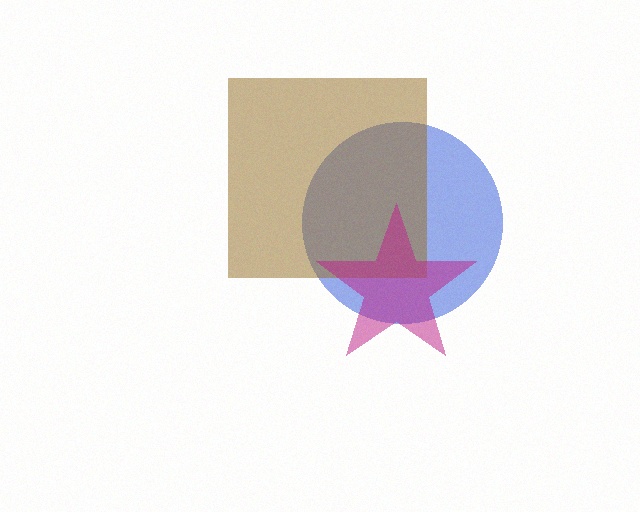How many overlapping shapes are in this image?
There are 3 overlapping shapes in the image.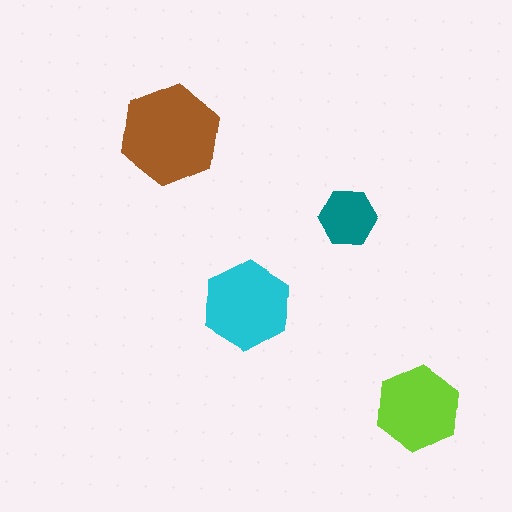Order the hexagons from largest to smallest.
the brown one, the cyan one, the lime one, the teal one.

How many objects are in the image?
There are 4 objects in the image.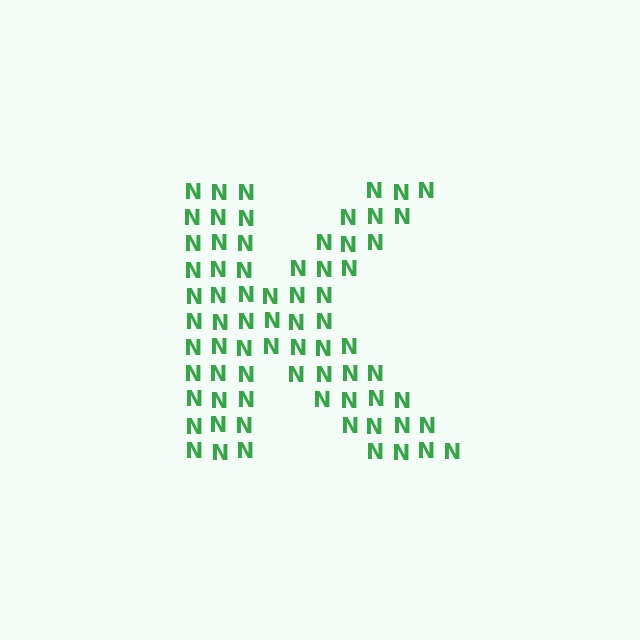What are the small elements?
The small elements are letter N's.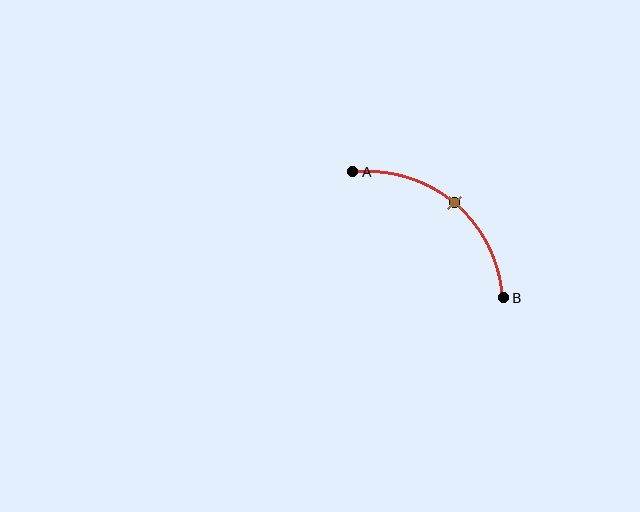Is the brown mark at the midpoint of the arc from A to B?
Yes. The brown mark lies on the arc at equal arc-length from both A and B — it is the arc midpoint.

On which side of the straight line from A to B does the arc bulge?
The arc bulges above and to the right of the straight line connecting A and B.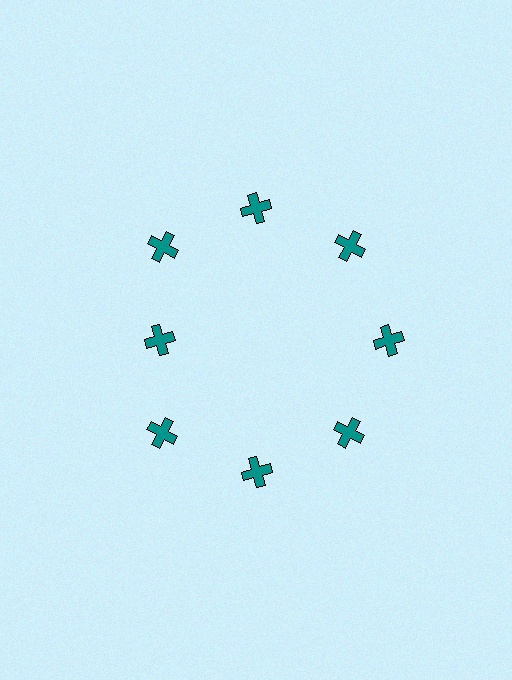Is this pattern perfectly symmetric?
No. The 8 teal crosses are arranged in a ring, but one element near the 9 o'clock position is pulled inward toward the center, breaking the 8-fold rotational symmetry.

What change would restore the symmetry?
The symmetry would be restored by moving it outward, back onto the ring so that all 8 crosses sit at equal angles and equal distance from the center.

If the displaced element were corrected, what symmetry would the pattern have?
It would have 8-fold rotational symmetry — the pattern would map onto itself every 45 degrees.